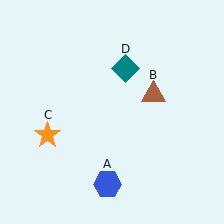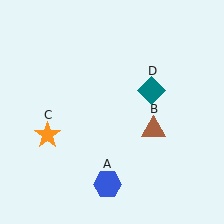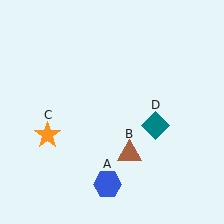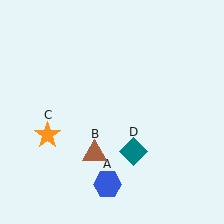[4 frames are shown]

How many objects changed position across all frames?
2 objects changed position: brown triangle (object B), teal diamond (object D).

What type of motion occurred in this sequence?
The brown triangle (object B), teal diamond (object D) rotated clockwise around the center of the scene.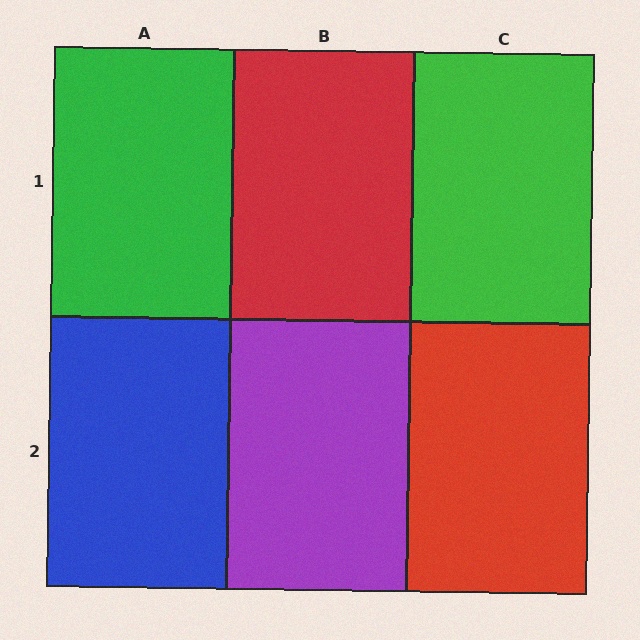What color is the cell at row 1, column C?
Green.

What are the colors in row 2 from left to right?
Blue, purple, red.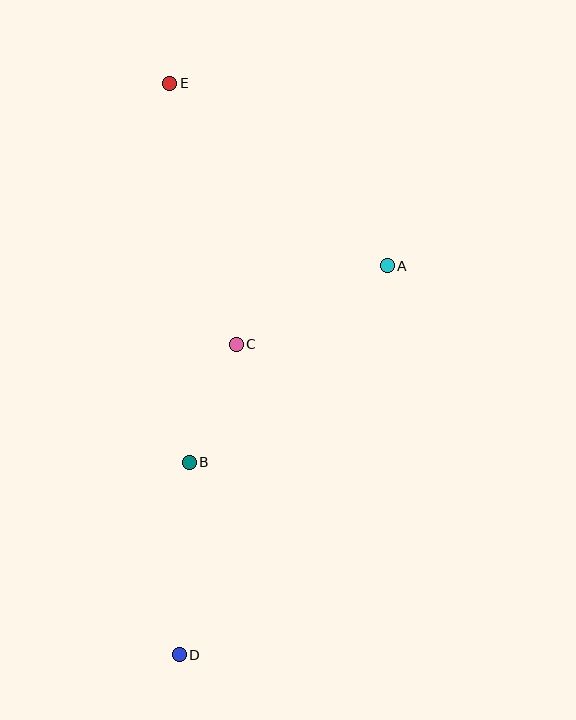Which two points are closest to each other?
Points B and C are closest to each other.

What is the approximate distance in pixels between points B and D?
The distance between B and D is approximately 193 pixels.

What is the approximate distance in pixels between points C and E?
The distance between C and E is approximately 269 pixels.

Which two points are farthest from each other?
Points D and E are farthest from each other.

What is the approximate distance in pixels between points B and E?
The distance between B and E is approximately 379 pixels.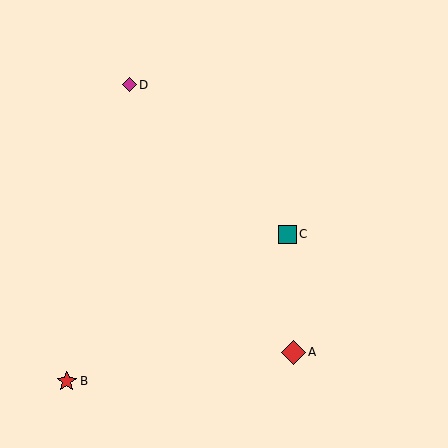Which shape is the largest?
The red diamond (labeled A) is the largest.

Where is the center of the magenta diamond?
The center of the magenta diamond is at (129, 85).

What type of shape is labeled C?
Shape C is a teal square.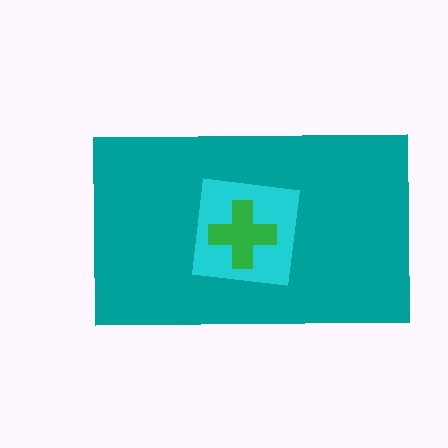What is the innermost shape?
The green cross.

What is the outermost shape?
The teal rectangle.